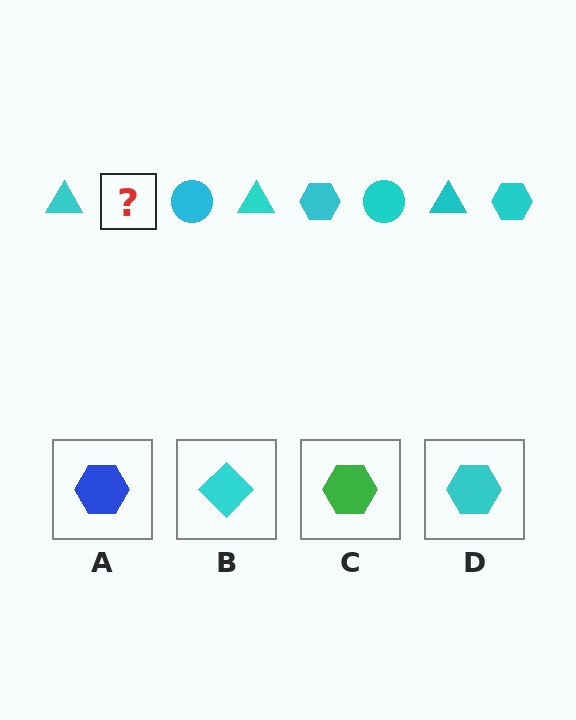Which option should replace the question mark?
Option D.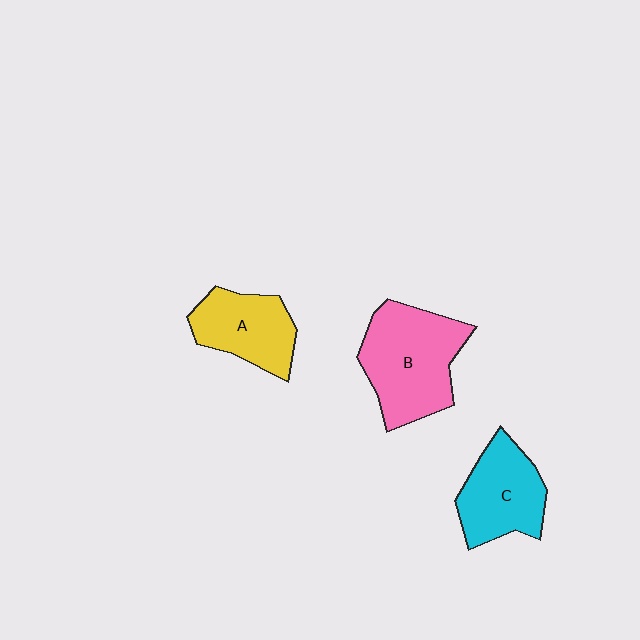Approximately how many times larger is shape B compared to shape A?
Approximately 1.5 times.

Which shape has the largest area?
Shape B (pink).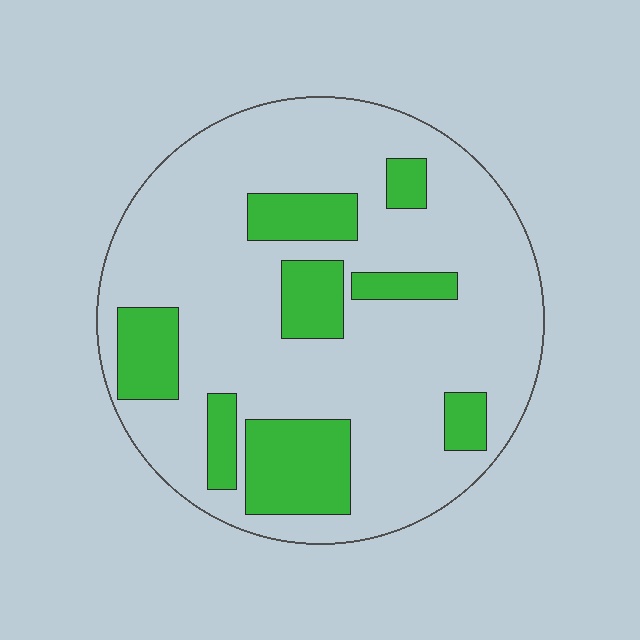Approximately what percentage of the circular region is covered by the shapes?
Approximately 25%.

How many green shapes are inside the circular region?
8.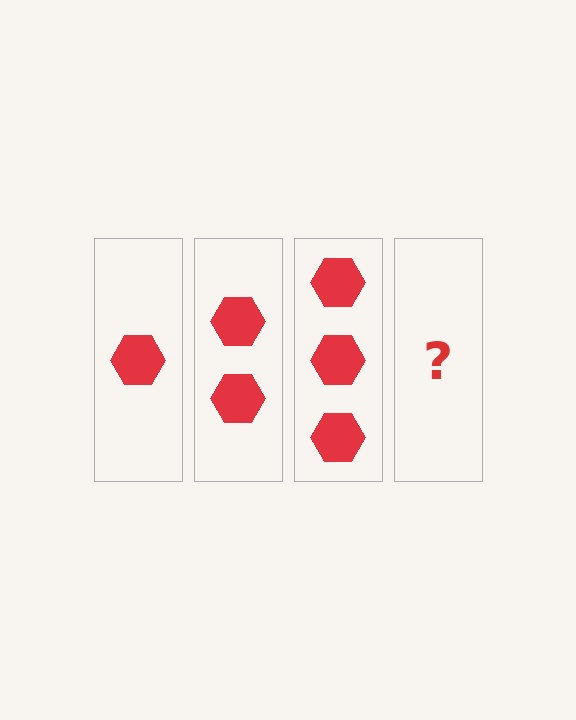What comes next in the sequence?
The next element should be 4 hexagons.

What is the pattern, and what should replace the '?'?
The pattern is that each step adds one more hexagon. The '?' should be 4 hexagons.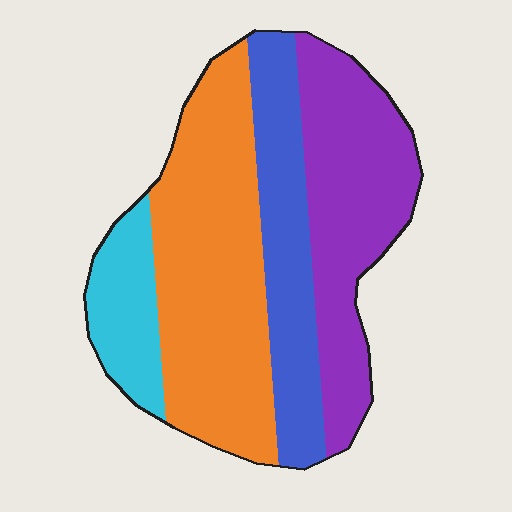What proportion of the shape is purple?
Purple covers 29% of the shape.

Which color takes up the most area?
Orange, at roughly 40%.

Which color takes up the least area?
Cyan, at roughly 10%.